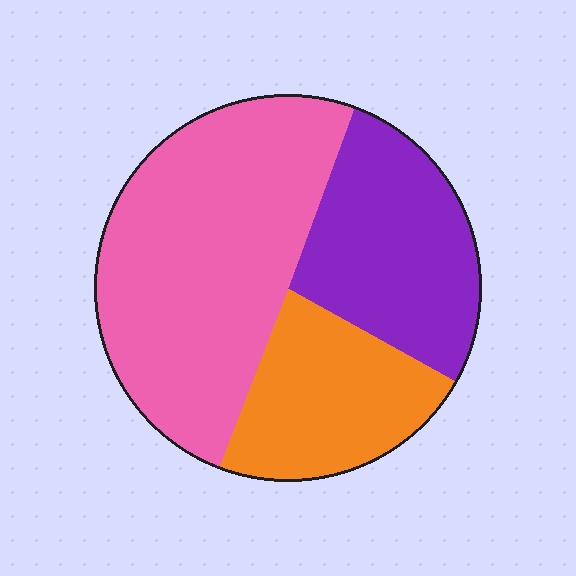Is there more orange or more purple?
Purple.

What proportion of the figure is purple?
Purple covers 27% of the figure.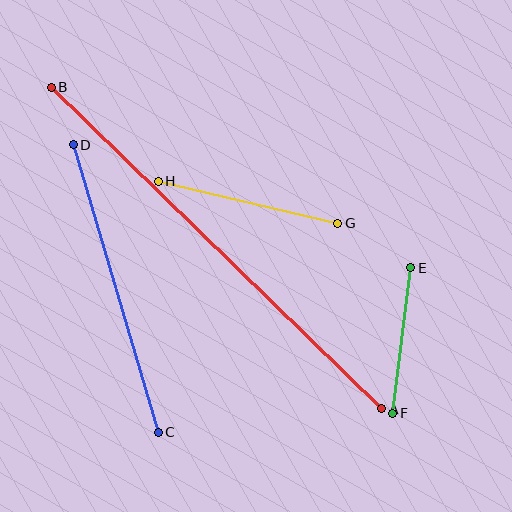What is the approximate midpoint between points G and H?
The midpoint is at approximately (248, 202) pixels.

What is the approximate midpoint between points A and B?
The midpoint is at approximately (216, 248) pixels.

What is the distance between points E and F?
The distance is approximately 147 pixels.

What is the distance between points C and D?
The distance is approximately 300 pixels.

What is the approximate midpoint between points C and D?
The midpoint is at approximately (116, 288) pixels.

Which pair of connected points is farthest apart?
Points A and B are farthest apart.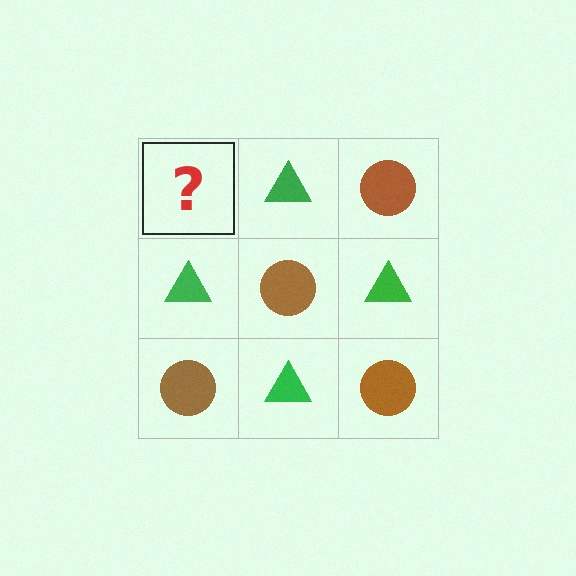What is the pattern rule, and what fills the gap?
The rule is that it alternates brown circle and green triangle in a checkerboard pattern. The gap should be filled with a brown circle.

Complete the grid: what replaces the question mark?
The question mark should be replaced with a brown circle.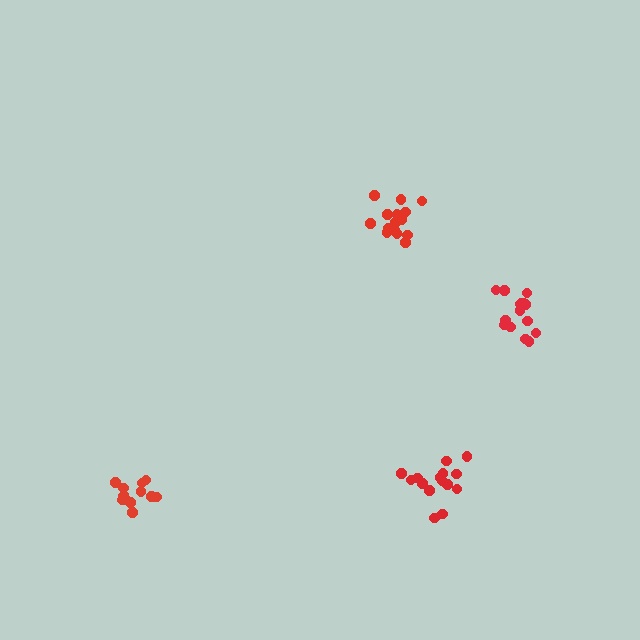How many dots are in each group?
Group 1: 15 dots, Group 2: 13 dots, Group 3: 16 dots, Group 4: 16 dots (60 total).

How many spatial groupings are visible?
There are 4 spatial groupings.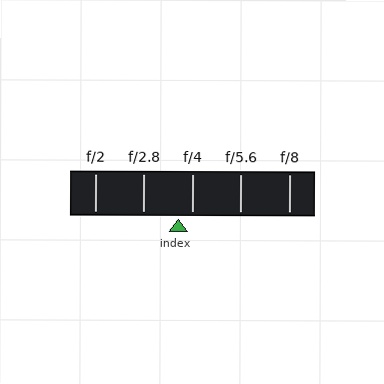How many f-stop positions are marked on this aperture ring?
There are 5 f-stop positions marked.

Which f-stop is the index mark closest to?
The index mark is closest to f/4.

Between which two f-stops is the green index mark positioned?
The index mark is between f/2.8 and f/4.